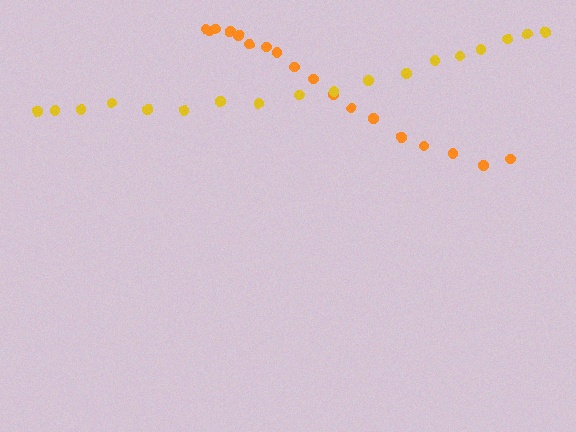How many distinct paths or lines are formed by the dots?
There are 2 distinct paths.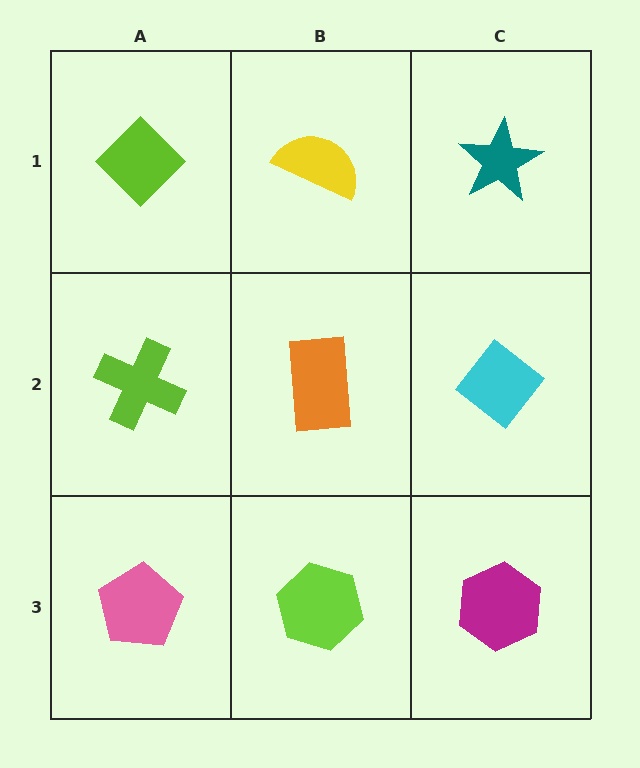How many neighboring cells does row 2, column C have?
3.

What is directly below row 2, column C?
A magenta hexagon.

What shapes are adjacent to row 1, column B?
An orange rectangle (row 2, column B), a lime diamond (row 1, column A), a teal star (row 1, column C).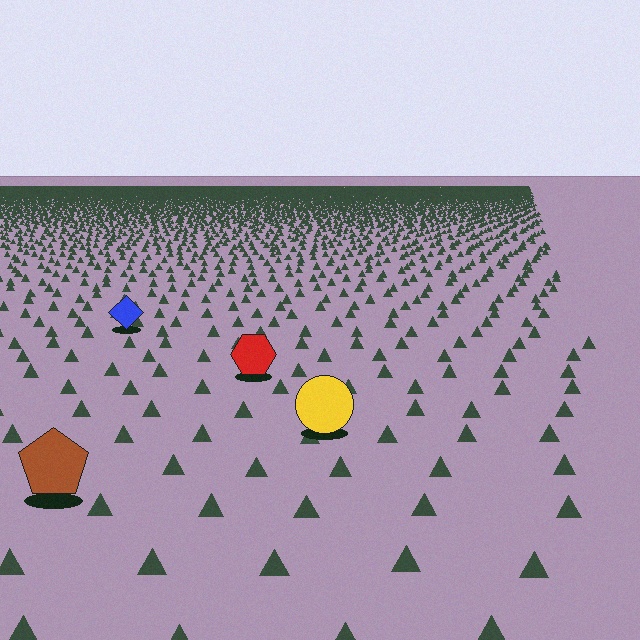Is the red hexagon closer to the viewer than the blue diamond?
Yes. The red hexagon is closer — you can tell from the texture gradient: the ground texture is coarser near it.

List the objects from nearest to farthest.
From nearest to farthest: the brown pentagon, the yellow circle, the red hexagon, the blue diamond.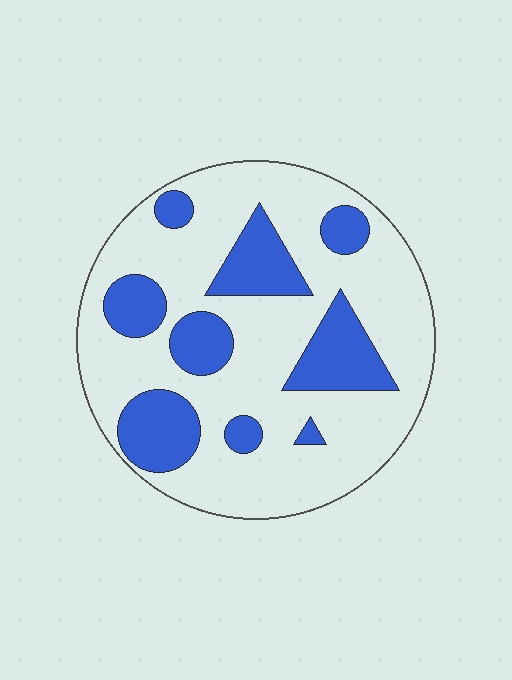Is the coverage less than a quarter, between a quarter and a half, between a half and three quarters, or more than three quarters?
Between a quarter and a half.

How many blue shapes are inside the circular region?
9.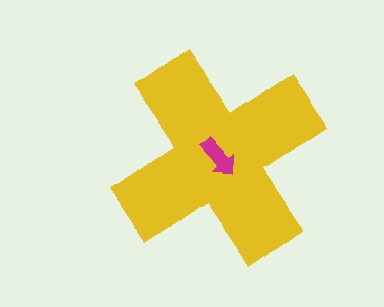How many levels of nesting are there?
2.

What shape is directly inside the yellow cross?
The magenta arrow.